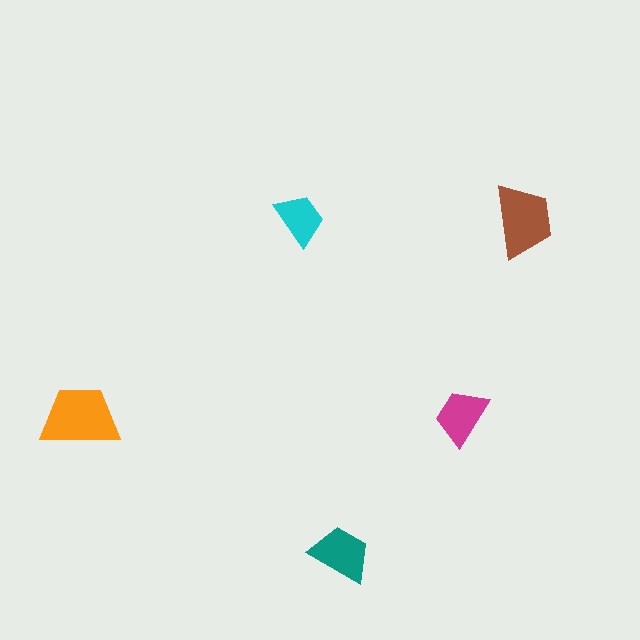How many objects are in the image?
There are 5 objects in the image.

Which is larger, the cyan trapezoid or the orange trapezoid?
The orange one.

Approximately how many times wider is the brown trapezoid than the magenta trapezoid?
About 1.5 times wider.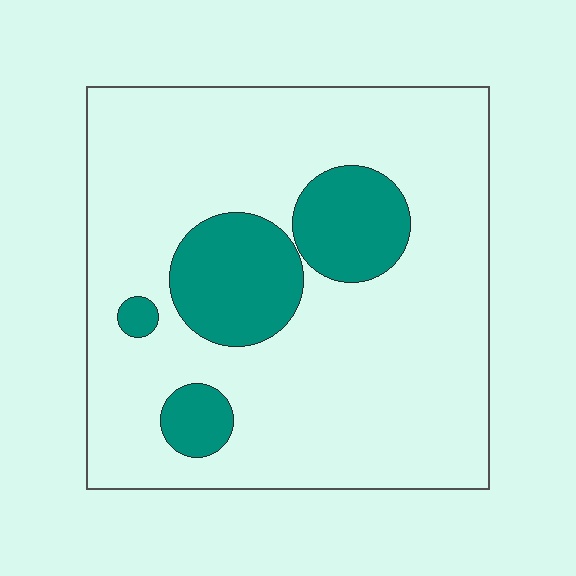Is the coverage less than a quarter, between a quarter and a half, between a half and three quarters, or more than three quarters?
Less than a quarter.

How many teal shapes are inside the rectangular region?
4.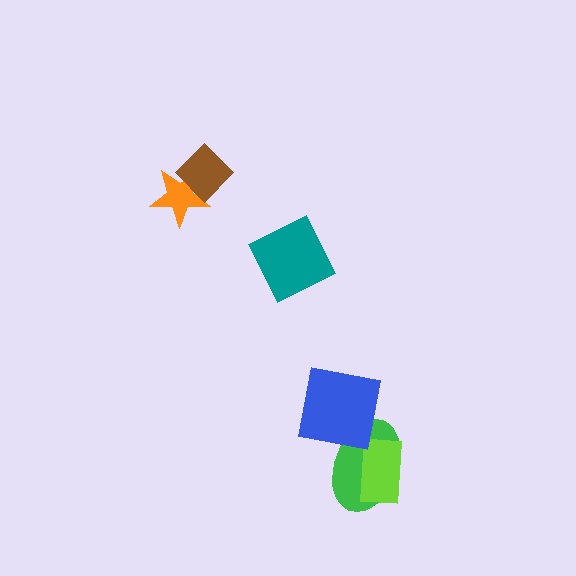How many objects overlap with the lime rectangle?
1 object overlaps with the lime rectangle.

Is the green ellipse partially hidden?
Yes, it is partially covered by another shape.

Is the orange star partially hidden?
Yes, it is partially covered by another shape.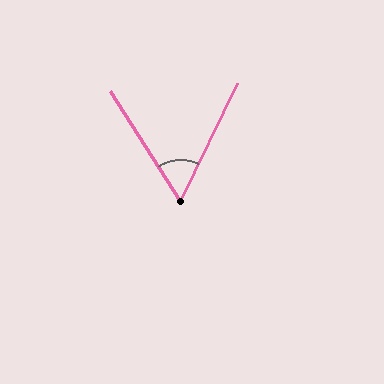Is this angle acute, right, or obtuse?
It is acute.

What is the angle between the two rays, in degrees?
Approximately 58 degrees.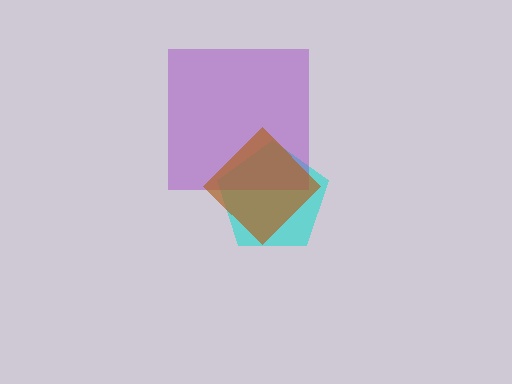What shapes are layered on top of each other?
The layered shapes are: a cyan pentagon, a purple square, a brown diamond.